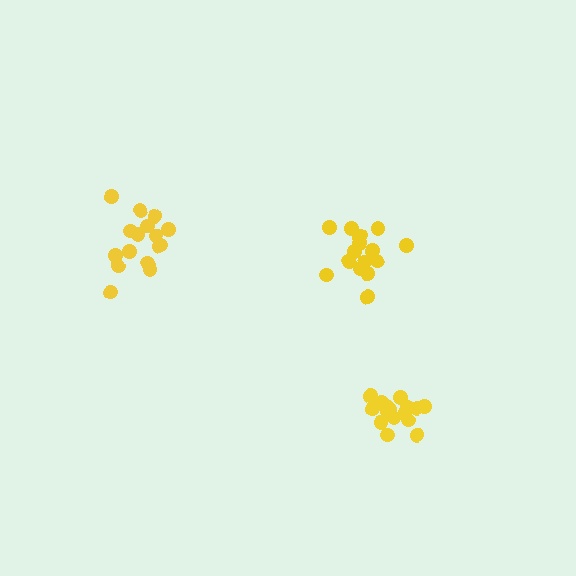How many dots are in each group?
Group 1: 16 dots, Group 2: 16 dots, Group 3: 17 dots (49 total).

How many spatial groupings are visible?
There are 3 spatial groupings.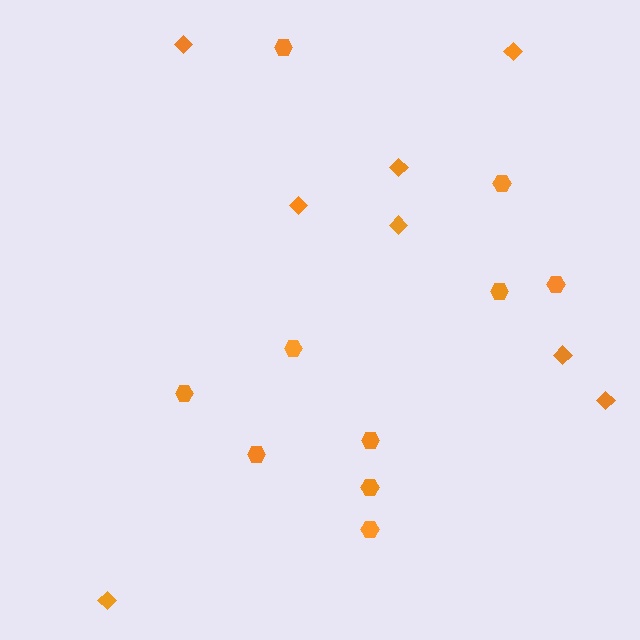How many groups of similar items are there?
There are 2 groups: one group of hexagons (10) and one group of diamonds (8).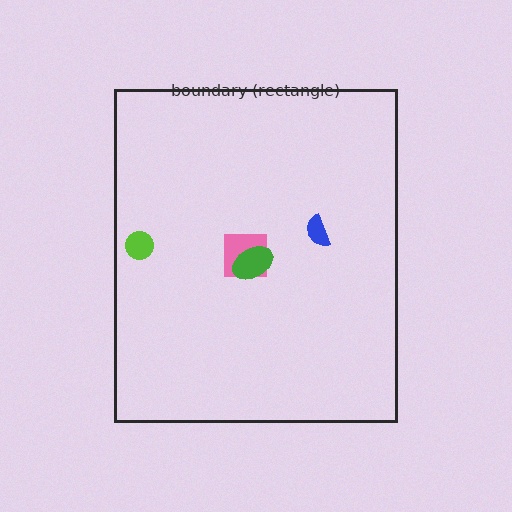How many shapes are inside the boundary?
4 inside, 0 outside.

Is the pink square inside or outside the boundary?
Inside.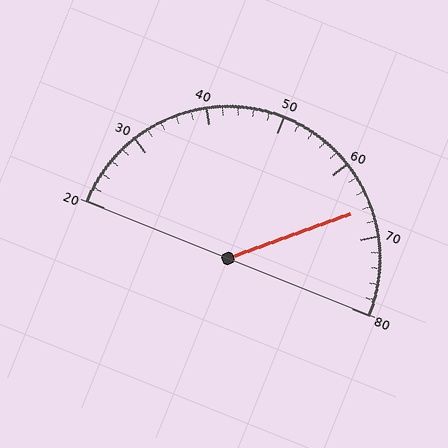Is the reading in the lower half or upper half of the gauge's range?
The reading is in the upper half of the range (20 to 80).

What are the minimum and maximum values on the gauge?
The gauge ranges from 20 to 80.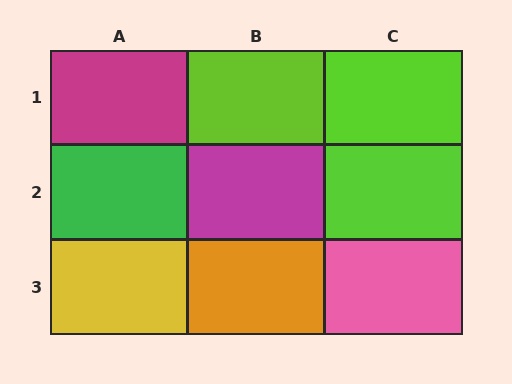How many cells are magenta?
2 cells are magenta.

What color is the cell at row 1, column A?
Magenta.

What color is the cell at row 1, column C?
Lime.